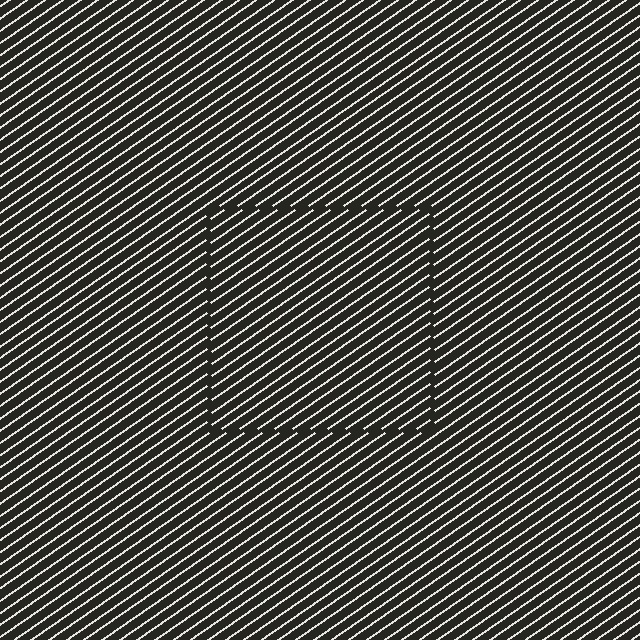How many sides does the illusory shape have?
4 sides — the line-ends trace a square.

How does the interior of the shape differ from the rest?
The interior of the shape contains the same grating, shifted by half a period — the contour is defined by the phase discontinuity where line-ends from the inner and outer gratings abut.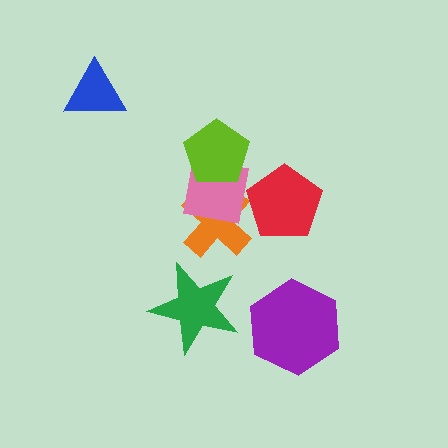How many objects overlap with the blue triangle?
0 objects overlap with the blue triangle.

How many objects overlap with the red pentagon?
0 objects overlap with the red pentagon.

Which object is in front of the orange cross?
The pink square is in front of the orange cross.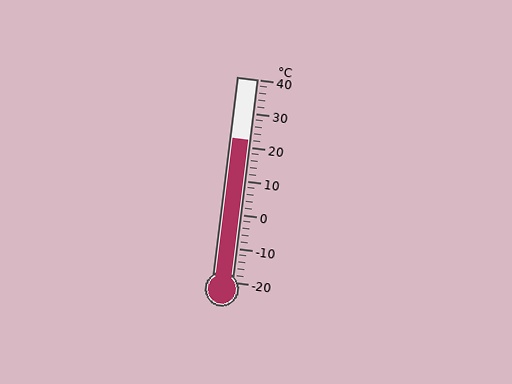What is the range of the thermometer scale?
The thermometer scale ranges from -20°C to 40°C.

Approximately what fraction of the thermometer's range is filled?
The thermometer is filled to approximately 70% of its range.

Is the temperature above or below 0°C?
The temperature is above 0°C.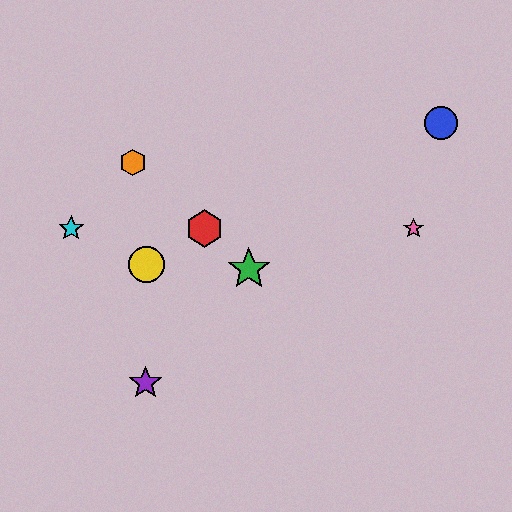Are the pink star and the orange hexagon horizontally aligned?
No, the pink star is at y≈228 and the orange hexagon is at y≈163.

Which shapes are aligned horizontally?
The red hexagon, the cyan star, the pink star are aligned horizontally.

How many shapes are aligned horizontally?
3 shapes (the red hexagon, the cyan star, the pink star) are aligned horizontally.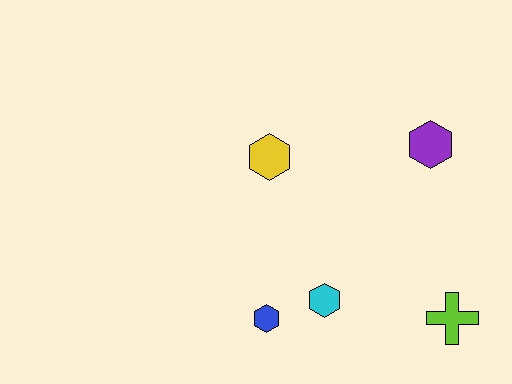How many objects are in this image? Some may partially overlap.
There are 5 objects.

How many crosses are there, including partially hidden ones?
There is 1 cross.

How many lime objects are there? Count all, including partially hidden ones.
There is 1 lime object.